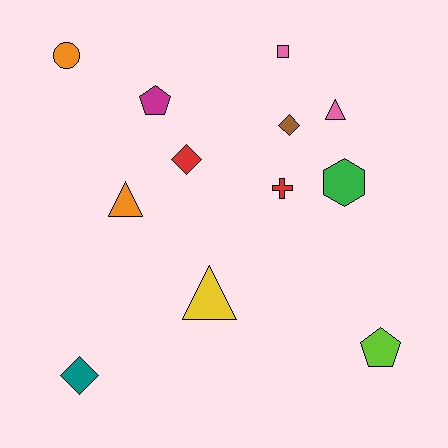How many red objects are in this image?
There are 2 red objects.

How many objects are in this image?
There are 12 objects.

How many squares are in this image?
There is 1 square.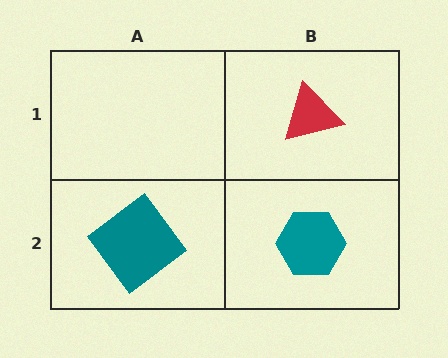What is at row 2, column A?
A teal diamond.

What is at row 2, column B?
A teal hexagon.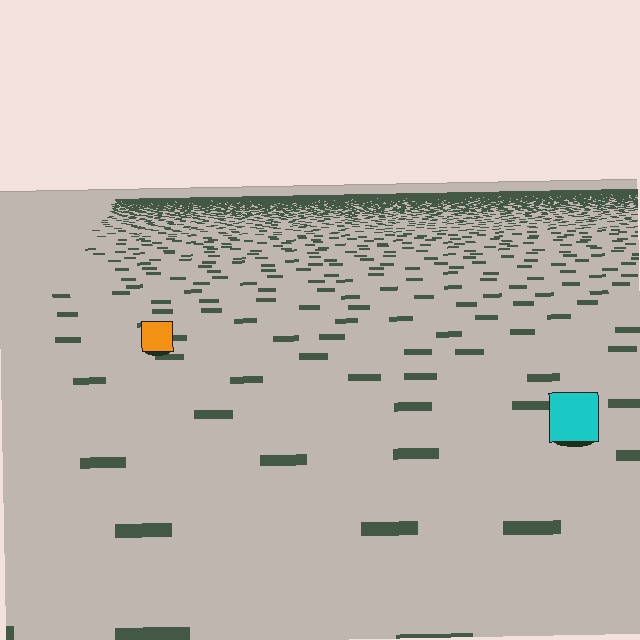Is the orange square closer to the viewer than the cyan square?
No. The cyan square is closer — you can tell from the texture gradient: the ground texture is coarser near it.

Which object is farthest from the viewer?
The orange square is farthest from the viewer. It appears smaller and the ground texture around it is denser.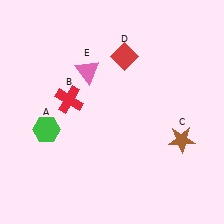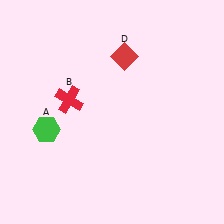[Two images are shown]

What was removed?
The brown star (C), the pink triangle (E) were removed in Image 2.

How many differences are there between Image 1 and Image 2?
There are 2 differences between the two images.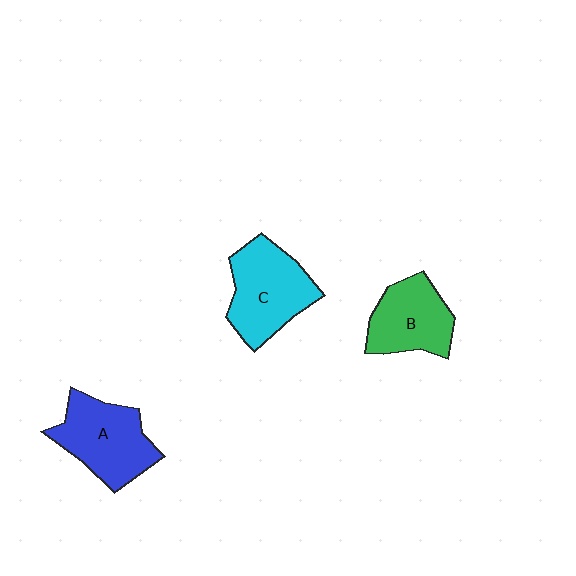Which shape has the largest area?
Shape C (cyan).